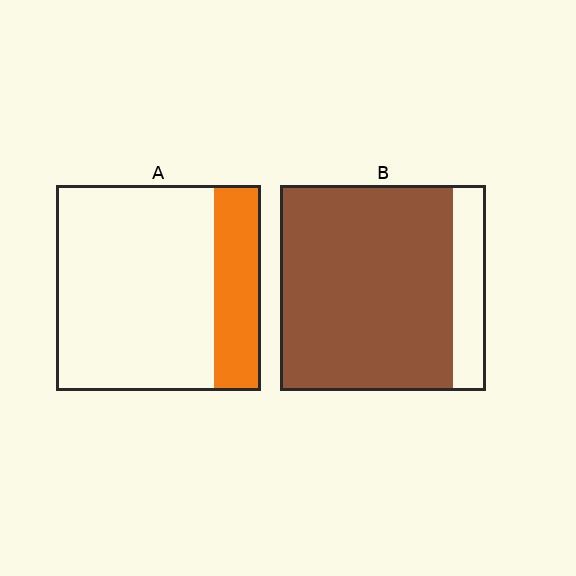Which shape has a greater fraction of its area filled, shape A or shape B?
Shape B.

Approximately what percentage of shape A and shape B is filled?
A is approximately 25% and B is approximately 85%.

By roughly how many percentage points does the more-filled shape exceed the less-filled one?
By roughly 60 percentage points (B over A).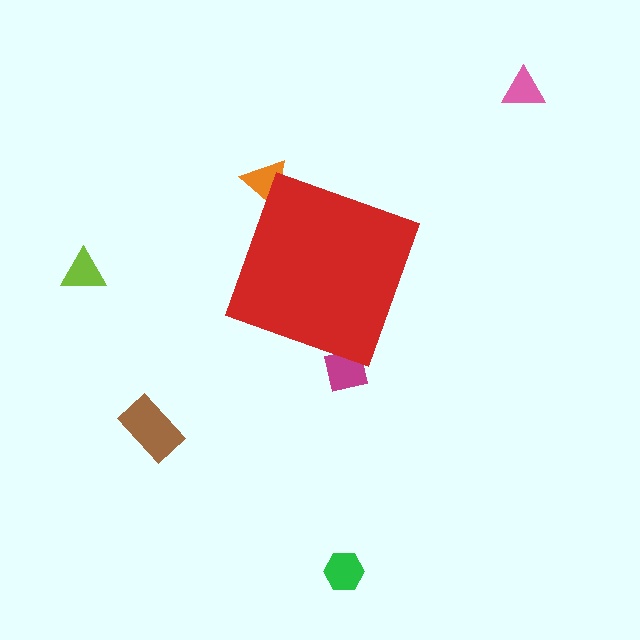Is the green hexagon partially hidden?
No, the green hexagon is fully visible.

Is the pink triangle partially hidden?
No, the pink triangle is fully visible.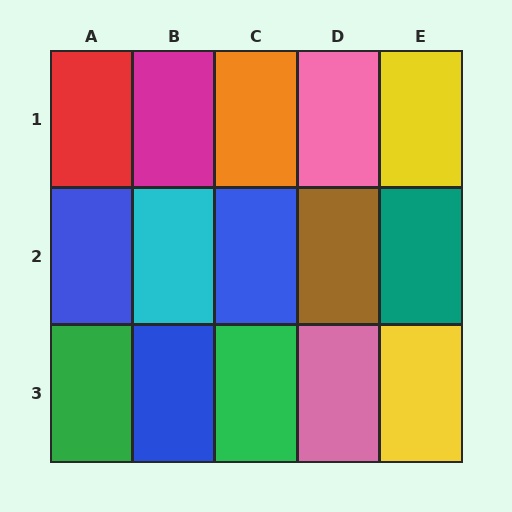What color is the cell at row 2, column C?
Blue.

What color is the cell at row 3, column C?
Green.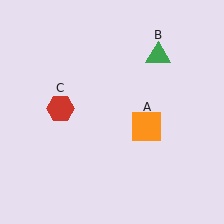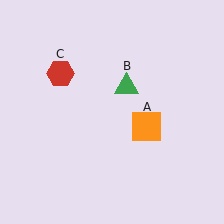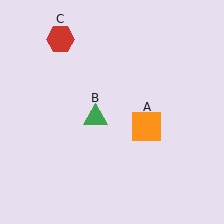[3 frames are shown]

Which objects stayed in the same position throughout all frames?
Orange square (object A) remained stationary.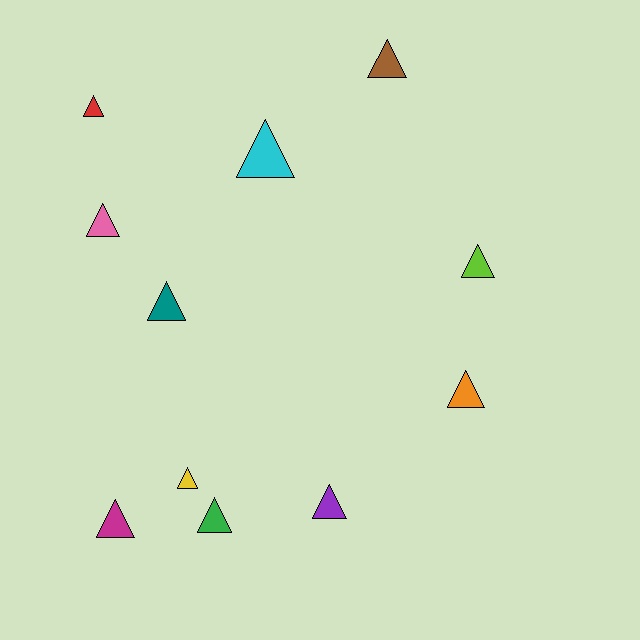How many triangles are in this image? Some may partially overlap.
There are 11 triangles.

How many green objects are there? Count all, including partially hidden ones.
There is 1 green object.